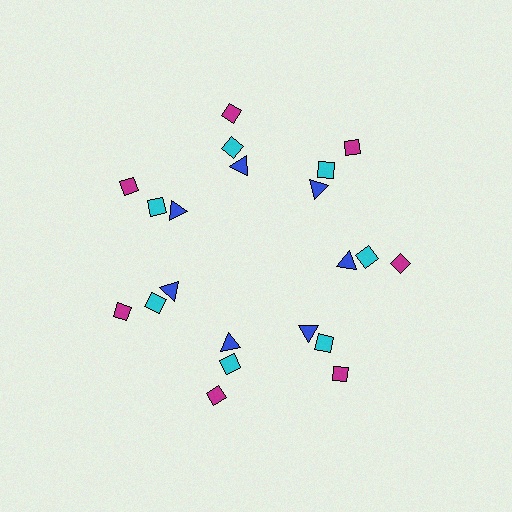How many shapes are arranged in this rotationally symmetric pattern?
There are 21 shapes, arranged in 7 groups of 3.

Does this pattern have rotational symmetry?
Yes, this pattern has 7-fold rotational symmetry. It looks the same after rotating 51 degrees around the center.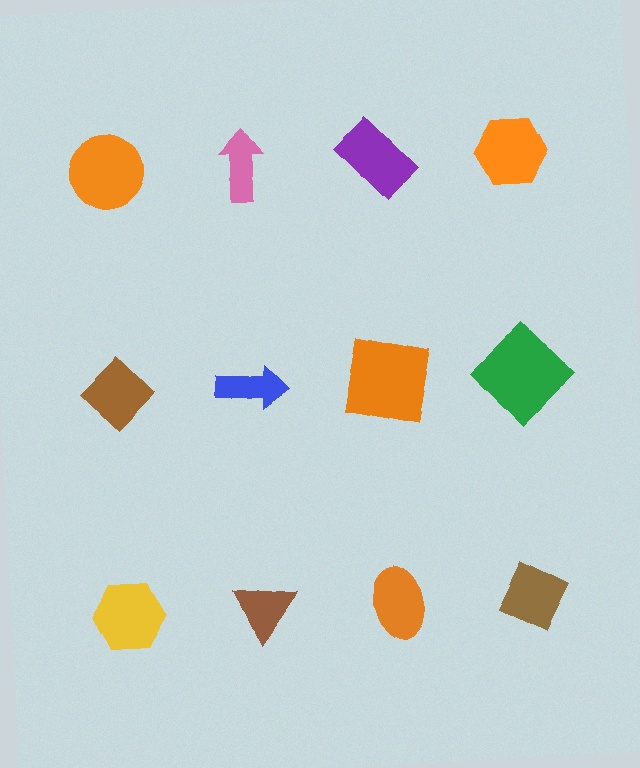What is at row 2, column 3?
An orange square.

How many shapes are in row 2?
4 shapes.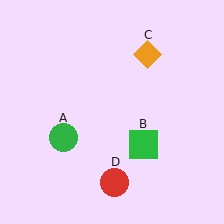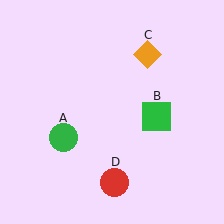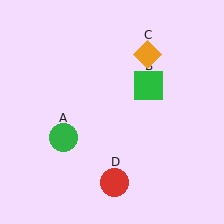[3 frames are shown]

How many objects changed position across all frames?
1 object changed position: green square (object B).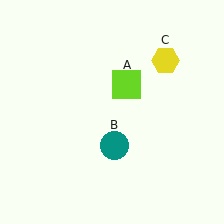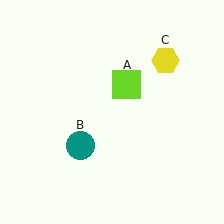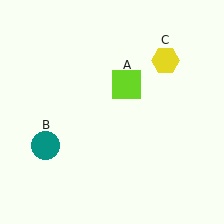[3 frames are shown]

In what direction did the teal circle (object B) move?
The teal circle (object B) moved left.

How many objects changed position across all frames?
1 object changed position: teal circle (object B).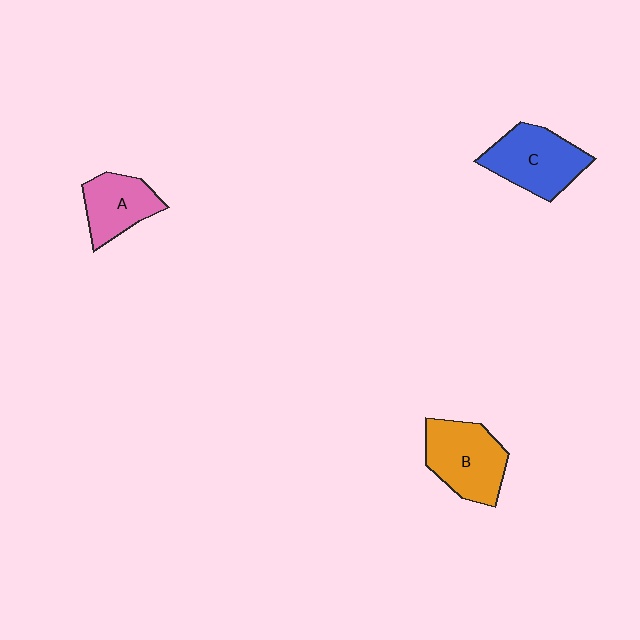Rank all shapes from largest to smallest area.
From largest to smallest: B (orange), C (blue), A (pink).